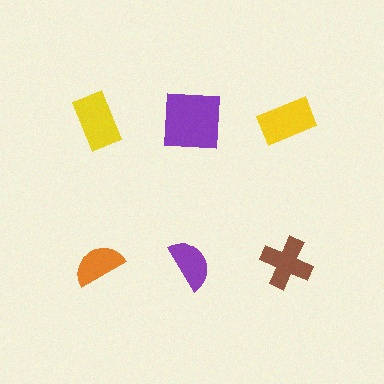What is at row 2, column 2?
A purple semicircle.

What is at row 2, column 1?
An orange semicircle.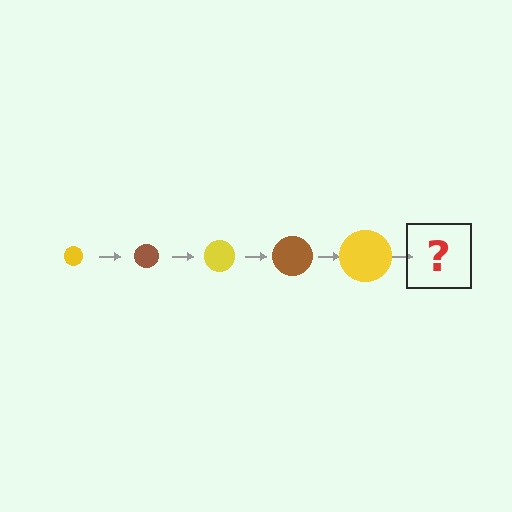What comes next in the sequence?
The next element should be a brown circle, larger than the previous one.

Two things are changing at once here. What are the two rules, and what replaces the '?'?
The two rules are that the circle grows larger each step and the color cycles through yellow and brown. The '?' should be a brown circle, larger than the previous one.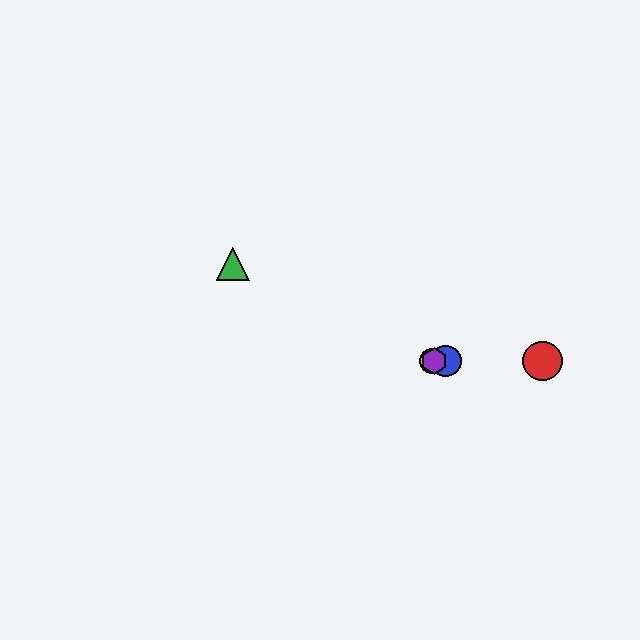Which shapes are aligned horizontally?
The red circle, the blue circle, the yellow circle, the purple hexagon are aligned horizontally.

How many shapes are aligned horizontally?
4 shapes (the red circle, the blue circle, the yellow circle, the purple hexagon) are aligned horizontally.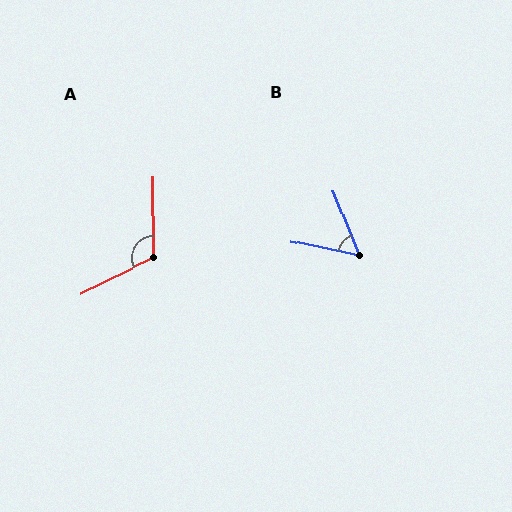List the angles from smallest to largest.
B (56°), A (117°).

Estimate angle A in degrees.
Approximately 117 degrees.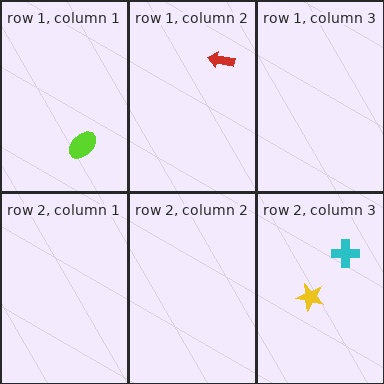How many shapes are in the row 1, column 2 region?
1.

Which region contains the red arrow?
The row 1, column 2 region.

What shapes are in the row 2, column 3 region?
The yellow star, the cyan cross.